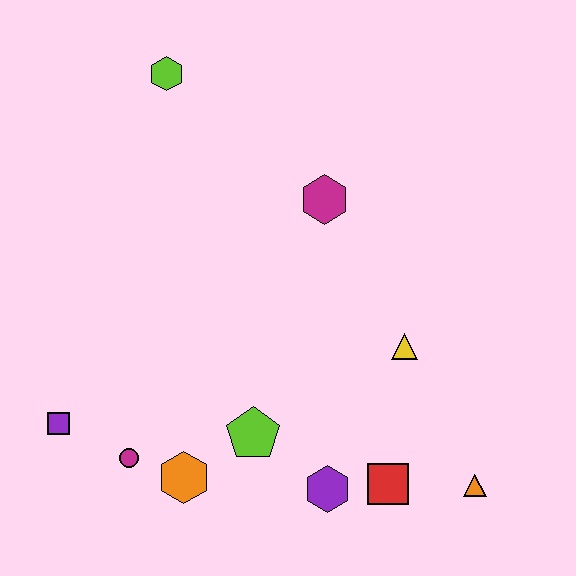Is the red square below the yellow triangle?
Yes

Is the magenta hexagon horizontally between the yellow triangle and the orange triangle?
No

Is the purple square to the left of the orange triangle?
Yes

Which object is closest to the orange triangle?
The red square is closest to the orange triangle.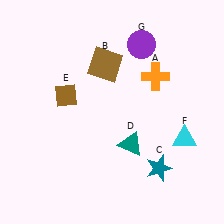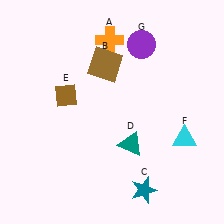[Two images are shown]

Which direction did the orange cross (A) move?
The orange cross (A) moved left.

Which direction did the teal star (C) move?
The teal star (C) moved down.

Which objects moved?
The objects that moved are: the orange cross (A), the teal star (C).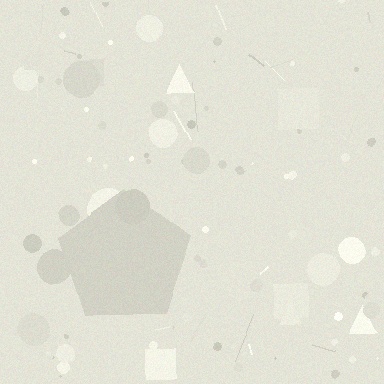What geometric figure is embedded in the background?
A pentagon is embedded in the background.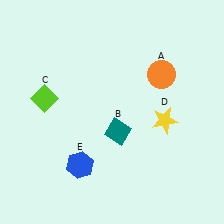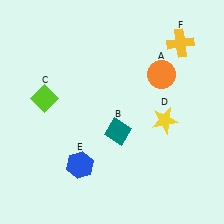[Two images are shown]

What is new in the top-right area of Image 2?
A yellow cross (F) was added in the top-right area of Image 2.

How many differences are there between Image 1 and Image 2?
There is 1 difference between the two images.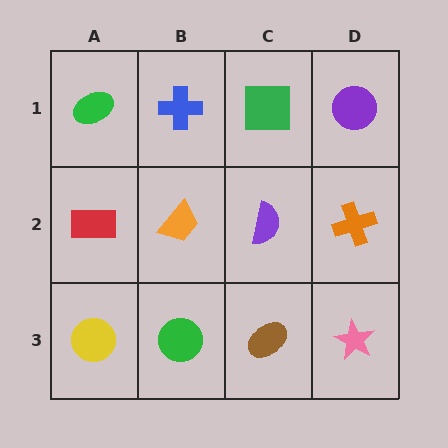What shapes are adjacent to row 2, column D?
A purple circle (row 1, column D), a pink star (row 3, column D), a purple semicircle (row 2, column C).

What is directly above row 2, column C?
A green square.